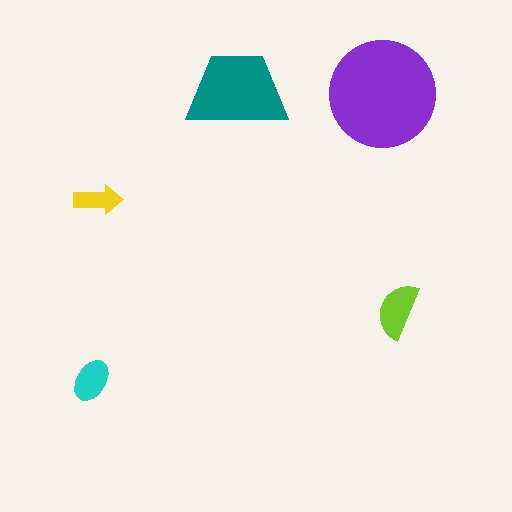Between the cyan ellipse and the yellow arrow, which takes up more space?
The cyan ellipse.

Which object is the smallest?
The yellow arrow.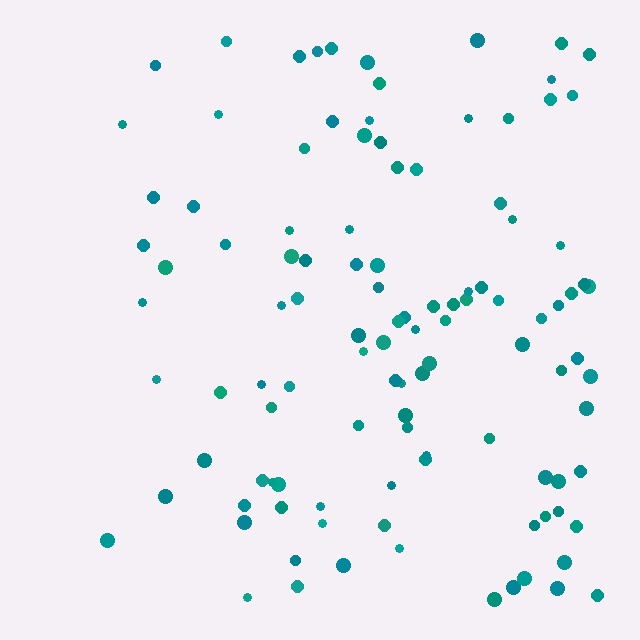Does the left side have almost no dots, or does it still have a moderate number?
Still a moderate number, just noticeably fewer than the right.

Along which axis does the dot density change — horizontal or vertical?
Horizontal.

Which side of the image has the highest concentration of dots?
The right.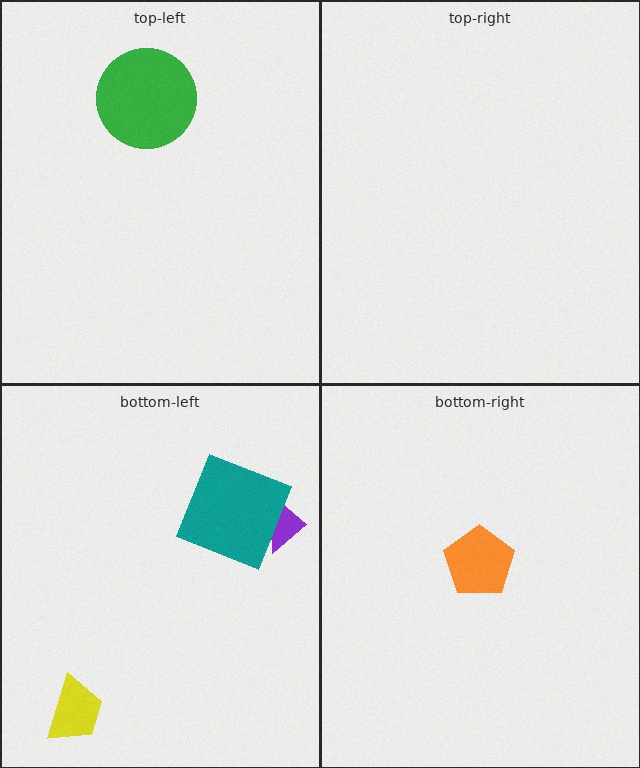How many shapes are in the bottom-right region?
1.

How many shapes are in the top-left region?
1.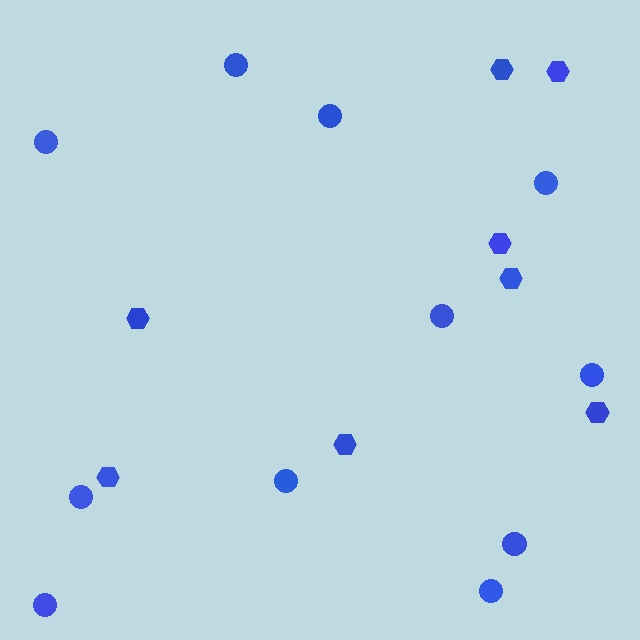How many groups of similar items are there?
There are 2 groups: one group of circles (11) and one group of hexagons (8).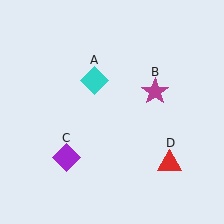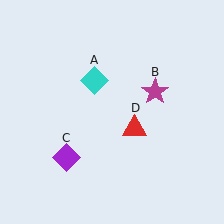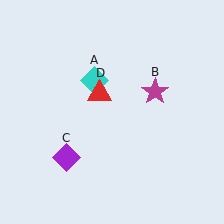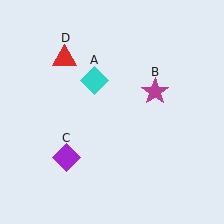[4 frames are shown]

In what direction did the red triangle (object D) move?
The red triangle (object D) moved up and to the left.